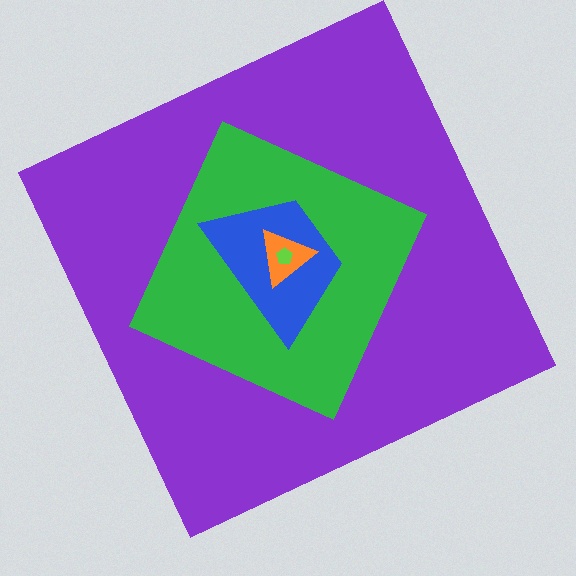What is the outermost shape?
The purple square.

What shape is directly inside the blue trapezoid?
The orange triangle.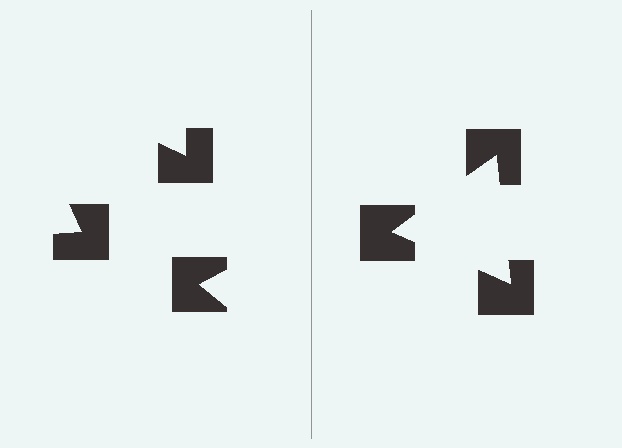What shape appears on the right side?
An illusory triangle.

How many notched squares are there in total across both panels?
6 — 3 on each side.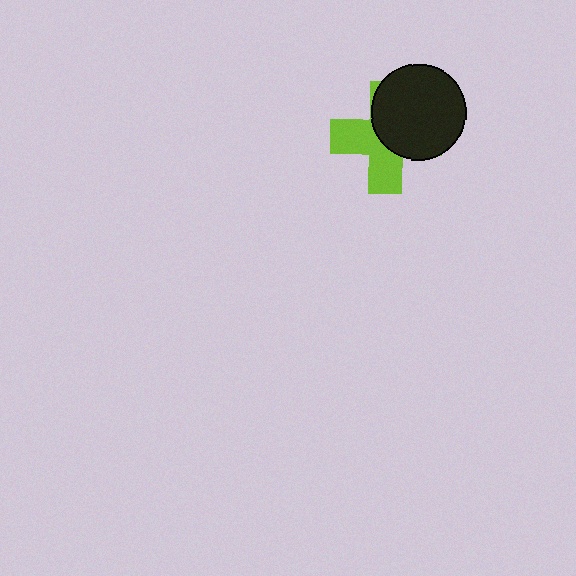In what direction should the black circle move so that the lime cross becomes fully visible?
The black circle should move toward the upper-right. That is the shortest direction to clear the overlap and leave the lime cross fully visible.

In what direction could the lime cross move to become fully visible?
The lime cross could move toward the lower-left. That would shift it out from behind the black circle entirely.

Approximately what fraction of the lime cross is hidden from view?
Roughly 51% of the lime cross is hidden behind the black circle.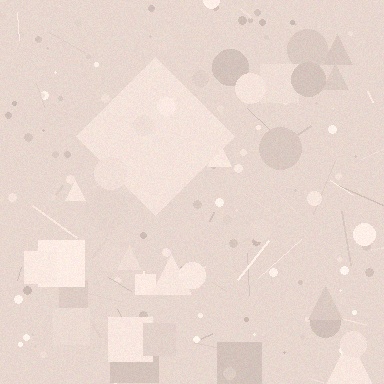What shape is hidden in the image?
A diamond is hidden in the image.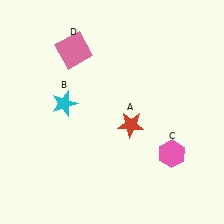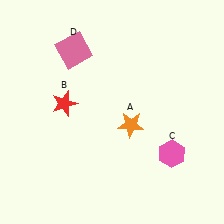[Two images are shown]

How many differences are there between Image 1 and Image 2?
There are 2 differences between the two images.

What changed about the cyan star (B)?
In Image 1, B is cyan. In Image 2, it changed to red.